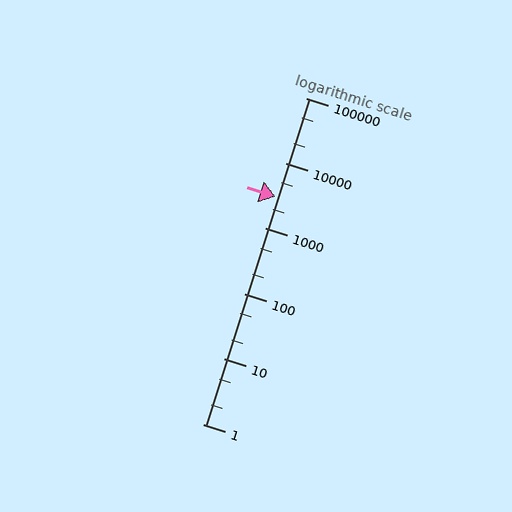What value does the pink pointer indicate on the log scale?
The pointer indicates approximately 3100.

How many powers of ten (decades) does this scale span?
The scale spans 5 decades, from 1 to 100000.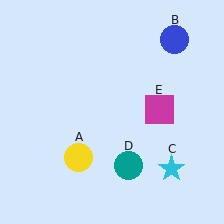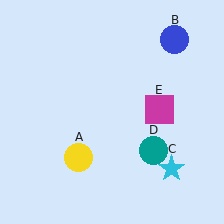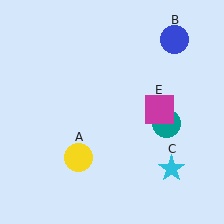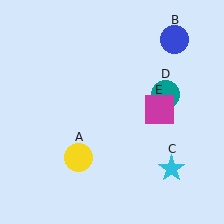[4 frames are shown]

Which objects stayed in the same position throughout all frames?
Yellow circle (object A) and blue circle (object B) and cyan star (object C) and magenta square (object E) remained stationary.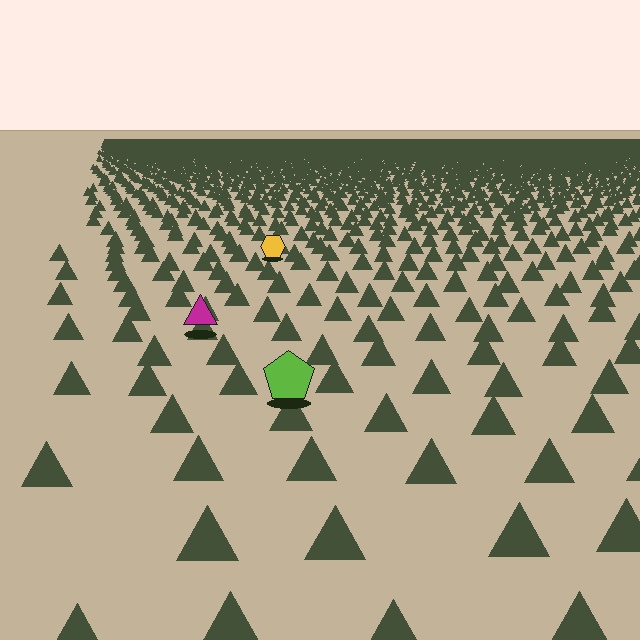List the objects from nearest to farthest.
From nearest to farthest: the lime pentagon, the magenta triangle, the yellow hexagon.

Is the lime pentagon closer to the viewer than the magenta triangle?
Yes. The lime pentagon is closer — you can tell from the texture gradient: the ground texture is coarser near it.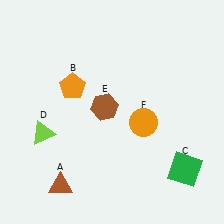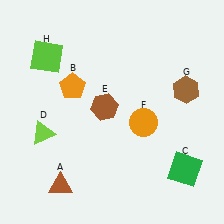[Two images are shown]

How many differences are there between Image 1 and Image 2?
There are 2 differences between the two images.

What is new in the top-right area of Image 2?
A brown hexagon (G) was added in the top-right area of Image 2.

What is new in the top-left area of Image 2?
A lime square (H) was added in the top-left area of Image 2.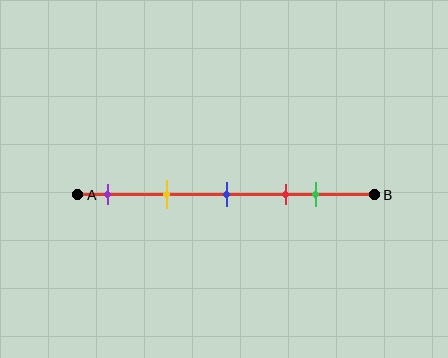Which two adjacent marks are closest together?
The red and green marks are the closest adjacent pair.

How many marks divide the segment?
There are 5 marks dividing the segment.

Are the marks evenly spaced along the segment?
No, the marks are not evenly spaced.